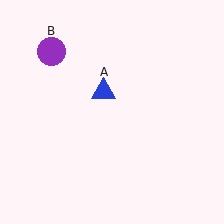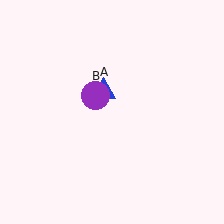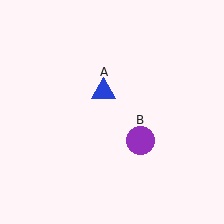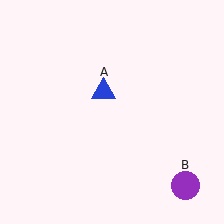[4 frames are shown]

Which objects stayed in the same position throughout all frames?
Blue triangle (object A) remained stationary.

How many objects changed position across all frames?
1 object changed position: purple circle (object B).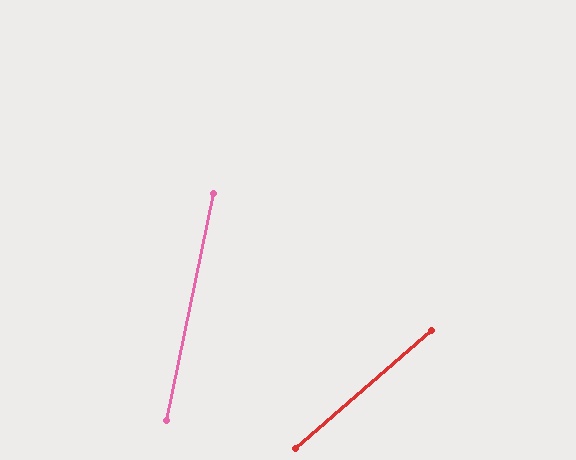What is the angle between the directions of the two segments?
Approximately 37 degrees.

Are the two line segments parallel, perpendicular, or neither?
Neither parallel nor perpendicular — they differ by about 37°.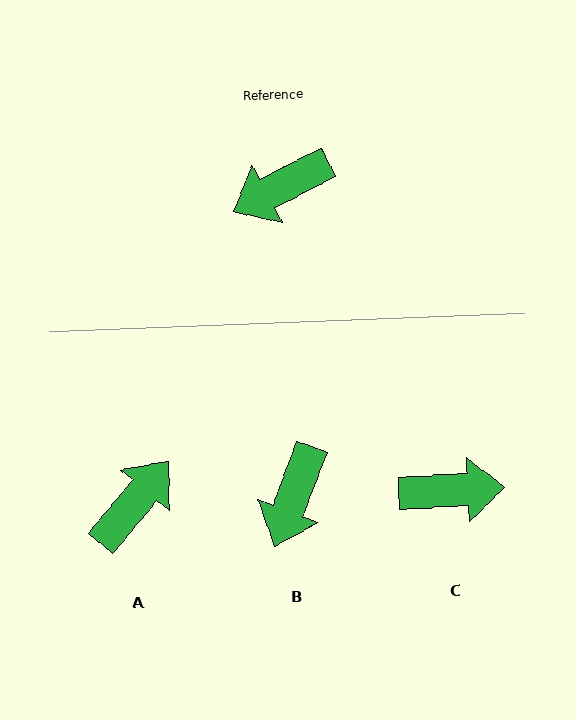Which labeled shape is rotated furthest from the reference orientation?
A, about 157 degrees away.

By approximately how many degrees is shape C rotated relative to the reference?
Approximately 155 degrees counter-clockwise.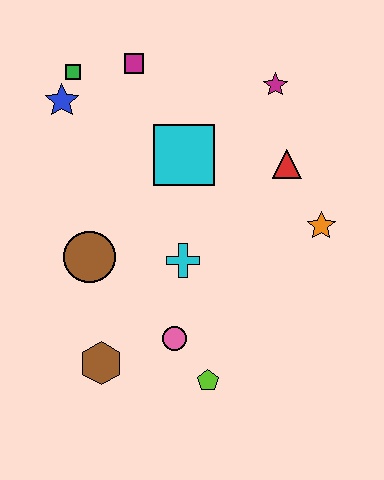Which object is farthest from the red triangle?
The brown hexagon is farthest from the red triangle.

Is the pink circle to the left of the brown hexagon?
No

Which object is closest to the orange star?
The red triangle is closest to the orange star.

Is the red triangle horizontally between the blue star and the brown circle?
No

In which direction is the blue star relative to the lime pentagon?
The blue star is above the lime pentagon.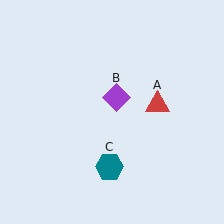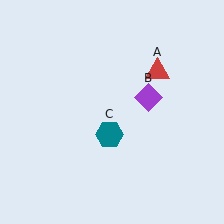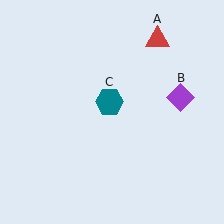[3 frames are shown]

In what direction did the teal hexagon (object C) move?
The teal hexagon (object C) moved up.